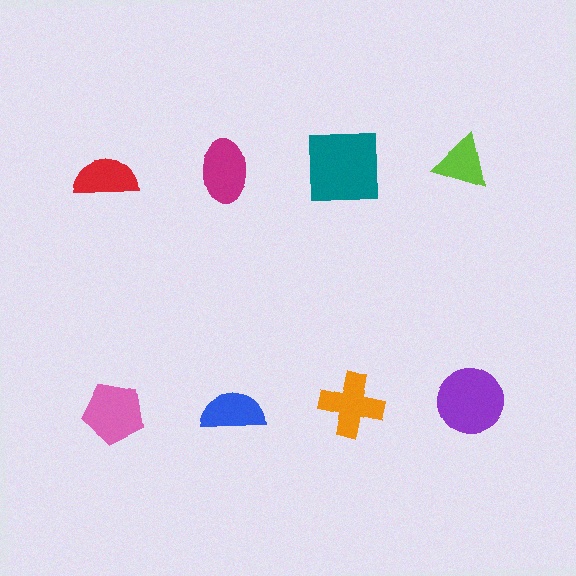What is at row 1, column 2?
A magenta ellipse.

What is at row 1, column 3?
A teal square.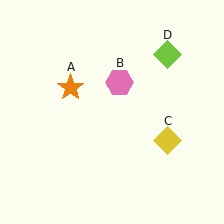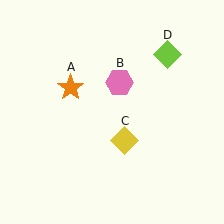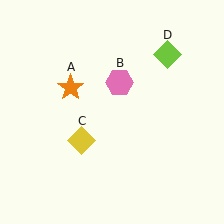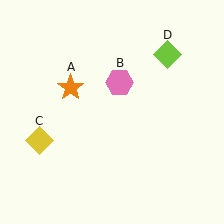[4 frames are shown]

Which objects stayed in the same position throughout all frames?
Orange star (object A) and pink hexagon (object B) and lime diamond (object D) remained stationary.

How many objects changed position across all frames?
1 object changed position: yellow diamond (object C).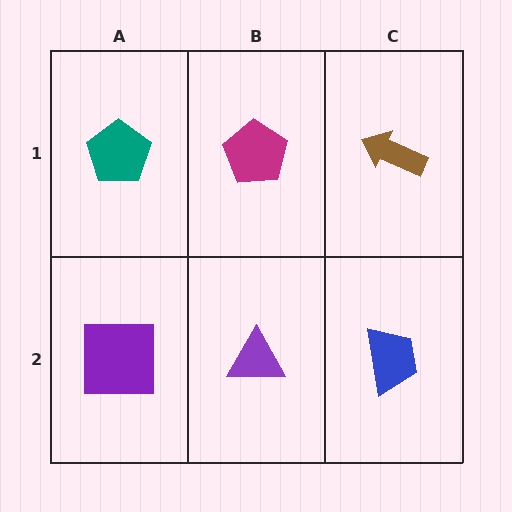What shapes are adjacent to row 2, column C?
A brown arrow (row 1, column C), a purple triangle (row 2, column B).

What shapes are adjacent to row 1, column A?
A purple square (row 2, column A), a magenta pentagon (row 1, column B).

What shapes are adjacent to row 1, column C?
A blue trapezoid (row 2, column C), a magenta pentagon (row 1, column B).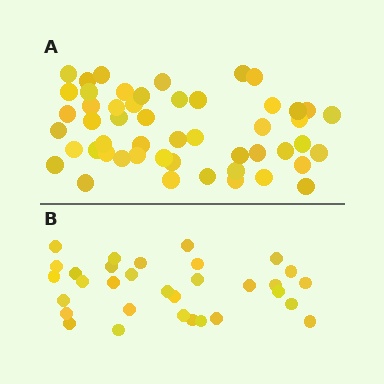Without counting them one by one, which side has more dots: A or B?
Region A (the top region) has more dots.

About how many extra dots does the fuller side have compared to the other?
Region A has approximately 20 more dots than region B.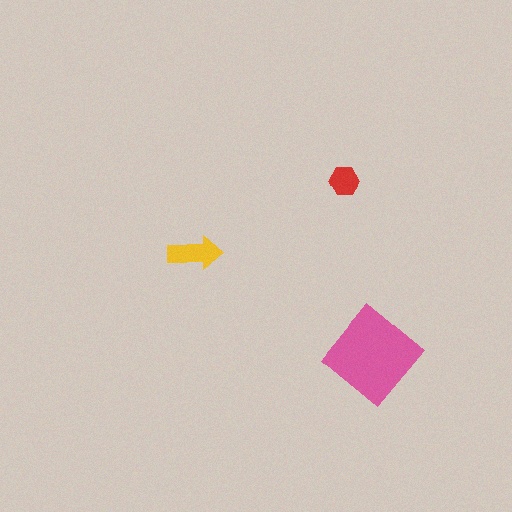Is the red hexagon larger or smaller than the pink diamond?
Smaller.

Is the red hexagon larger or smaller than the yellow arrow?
Smaller.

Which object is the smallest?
The red hexagon.